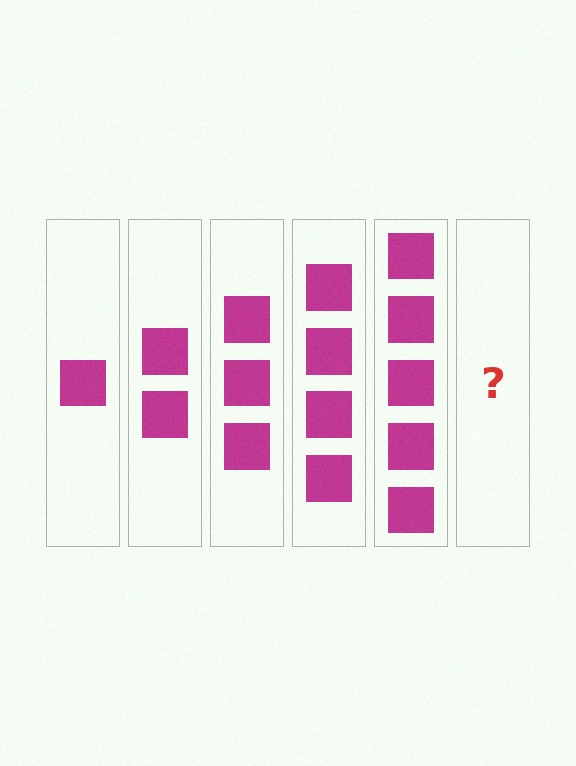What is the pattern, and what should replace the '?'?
The pattern is that each step adds one more square. The '?' should be 6 squares.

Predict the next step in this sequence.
The next step is 6 squares.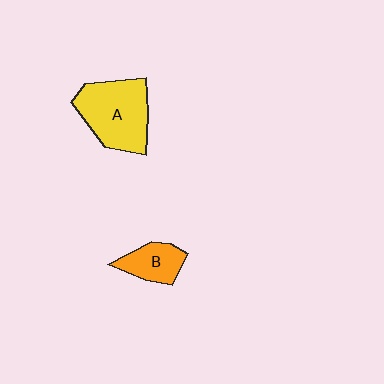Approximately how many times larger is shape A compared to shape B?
Approximately 2.1 times.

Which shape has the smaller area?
Shape B (orange).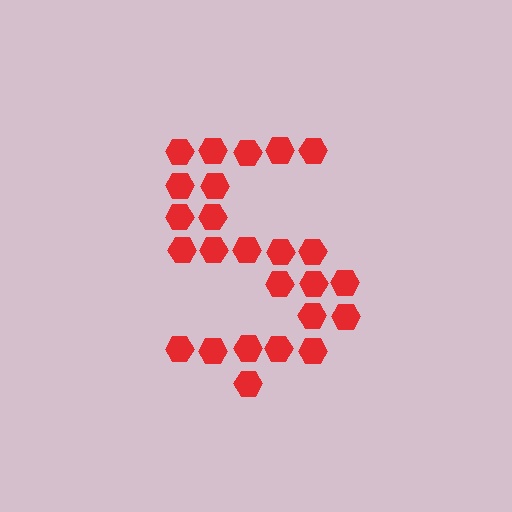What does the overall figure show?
The overall figure shows the letter S.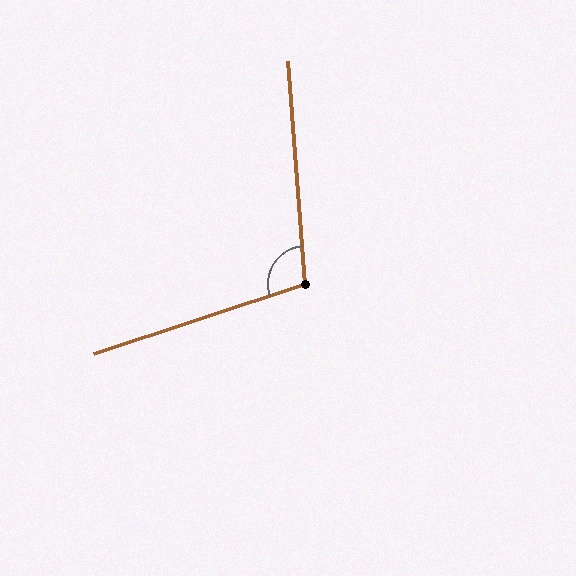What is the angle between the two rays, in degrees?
Approximately 104 degrees.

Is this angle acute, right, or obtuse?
It is obtuse.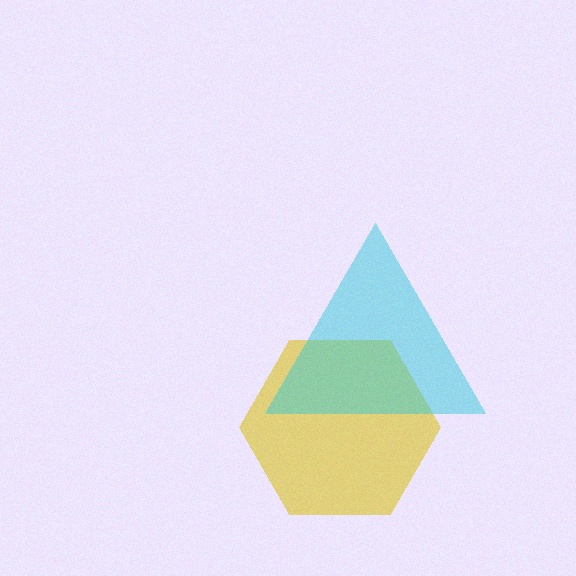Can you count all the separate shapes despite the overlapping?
Yes, there are 2 separate shapes.